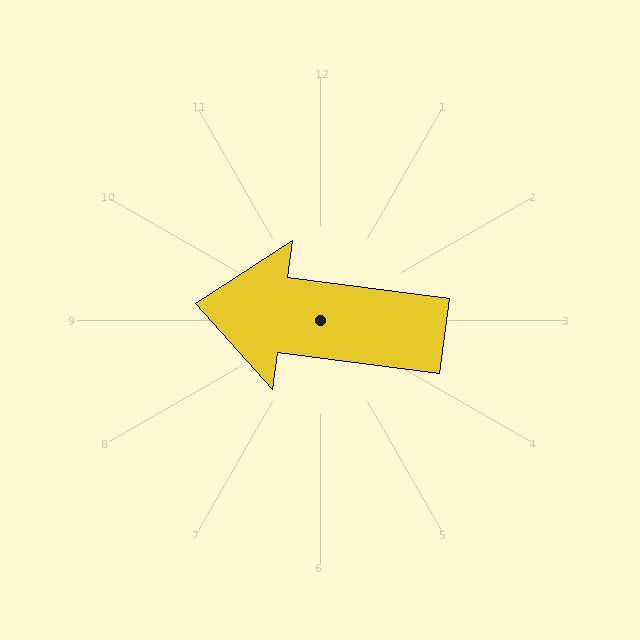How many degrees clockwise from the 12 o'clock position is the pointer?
Approximately 277 degrees.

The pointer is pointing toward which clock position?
Roughly 9 o'clock.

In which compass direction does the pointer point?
West.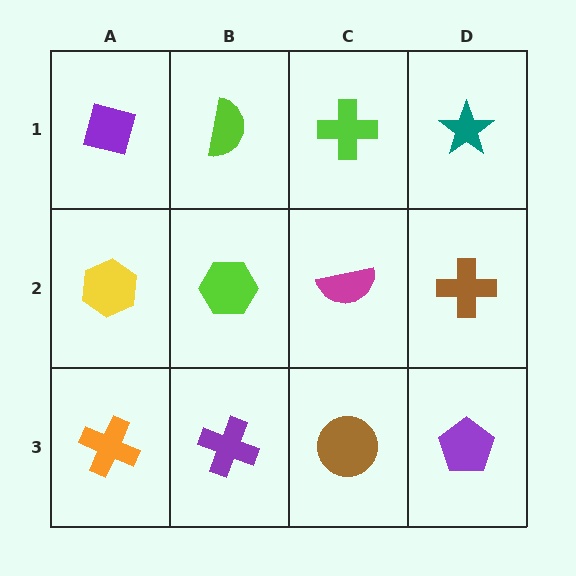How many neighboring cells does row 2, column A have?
3.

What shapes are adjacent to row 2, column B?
A lime semicircle (row 1, column B), a purple cross (row 3, column B), a yellow hexagon (row 2, column A), a magenta semicircle (row 2, column C).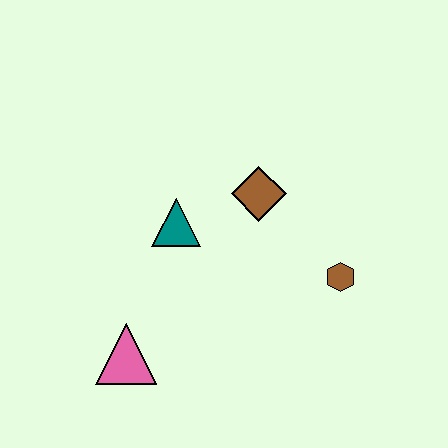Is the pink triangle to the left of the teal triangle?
Yes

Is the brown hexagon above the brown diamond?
No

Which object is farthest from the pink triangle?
The brown hexagon is farthest from the pink triangle.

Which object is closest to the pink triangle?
The teal triangle is closest to the pink triangle.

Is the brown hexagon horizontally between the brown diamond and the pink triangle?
No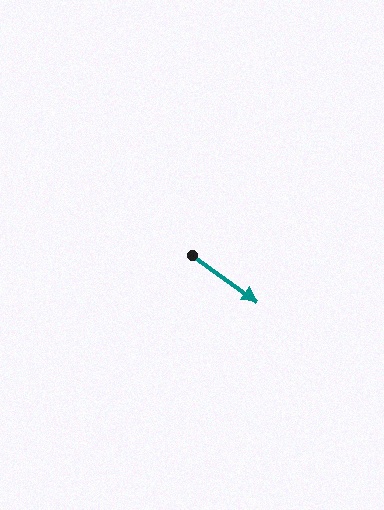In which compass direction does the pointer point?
Southeast.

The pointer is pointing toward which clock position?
Roughly 4 o'clock.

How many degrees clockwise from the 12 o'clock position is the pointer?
Approximately 125 degrees.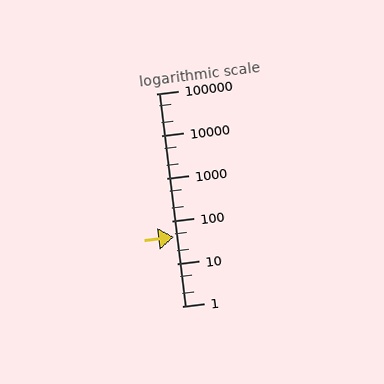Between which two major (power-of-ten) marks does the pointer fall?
The pointer is between 10 and 100.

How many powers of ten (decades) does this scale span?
The scale spans 5 decades, from 1 to 100000.